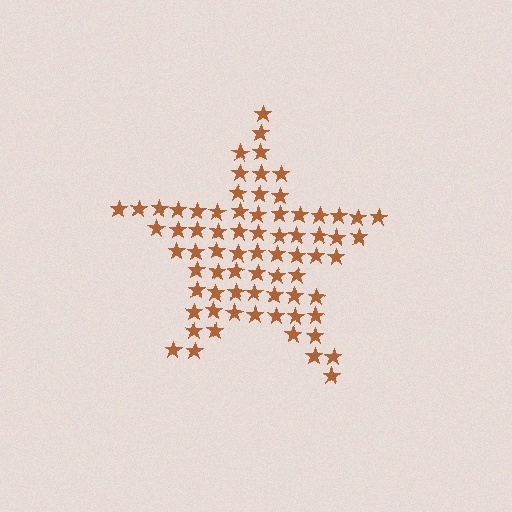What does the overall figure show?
The overall figure shows a star.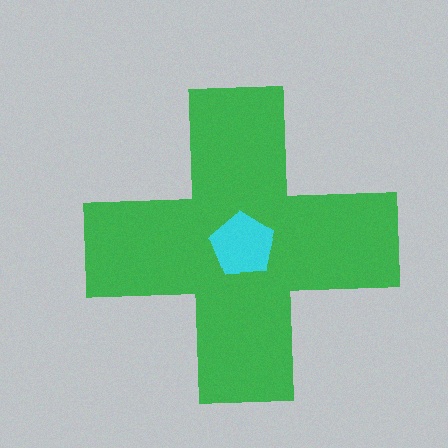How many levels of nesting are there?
2.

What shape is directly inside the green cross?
The cyan pentagon.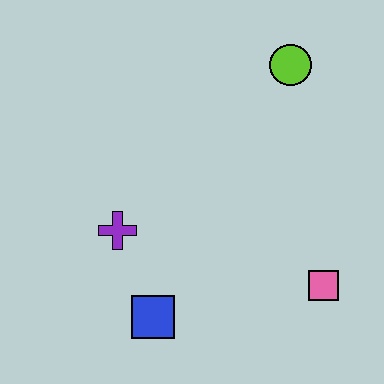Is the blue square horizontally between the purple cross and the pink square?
Yes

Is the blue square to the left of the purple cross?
No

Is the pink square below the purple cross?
Yes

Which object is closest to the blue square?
The purple cross is closest to the blue square.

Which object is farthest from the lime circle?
The blue square is farthest from the lime circle.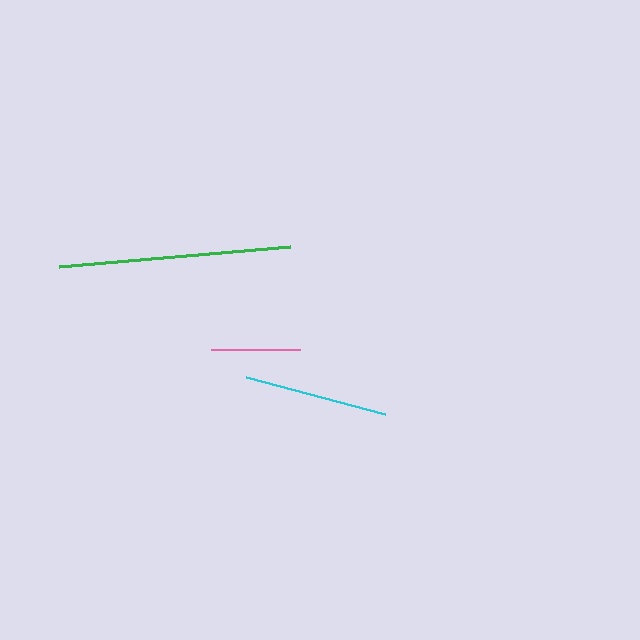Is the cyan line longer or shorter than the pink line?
The cyan line is longer than the pink line.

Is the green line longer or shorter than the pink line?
The green line is longer than the pink line.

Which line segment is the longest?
The green line is the longest at approximately 232 pixels.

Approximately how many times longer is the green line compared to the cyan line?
The green line is approximately 1.6 times the length of the cyan line.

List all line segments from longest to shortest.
From longest to shortest: green, cyan, pink.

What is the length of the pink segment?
The pink segment is approximately 90 pixels long.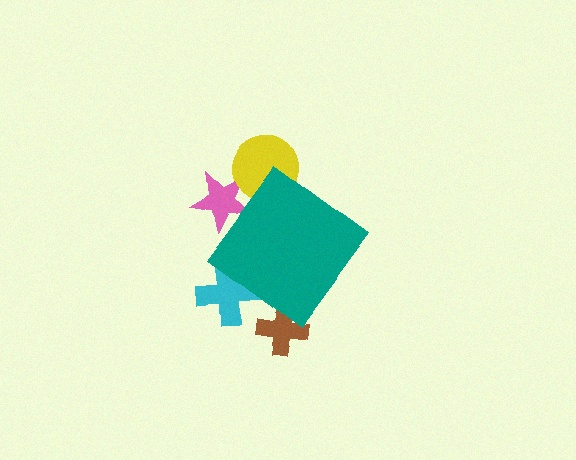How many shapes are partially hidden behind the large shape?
4 shapes are partially hidden.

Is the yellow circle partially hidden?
Yes, the yellow circle is partially hidden behind the teal diamond.